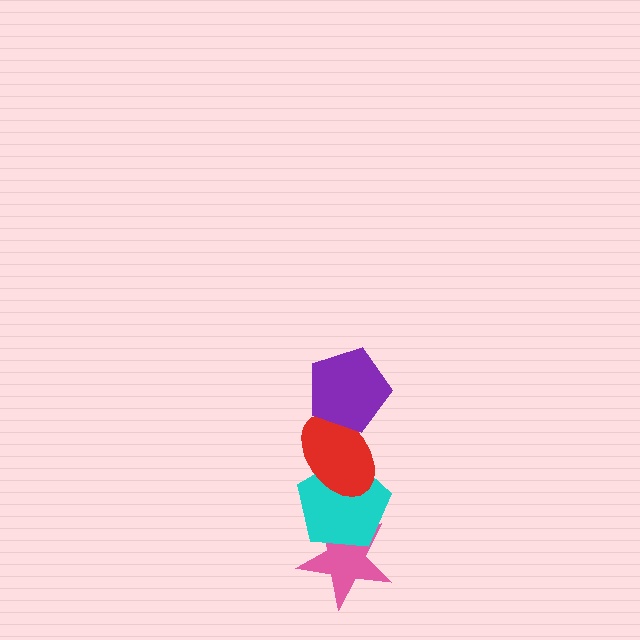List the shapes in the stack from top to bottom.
From top to bottom: the purple pentagon, the red ellipse, the cyan pentagon, the pink star.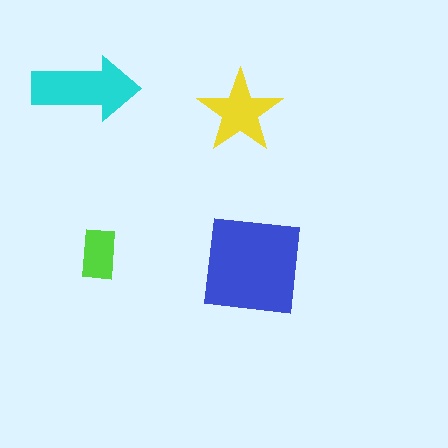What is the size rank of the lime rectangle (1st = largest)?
4th.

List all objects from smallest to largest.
The lime rectangle, the yellow star, the cyan arrow, the blue square.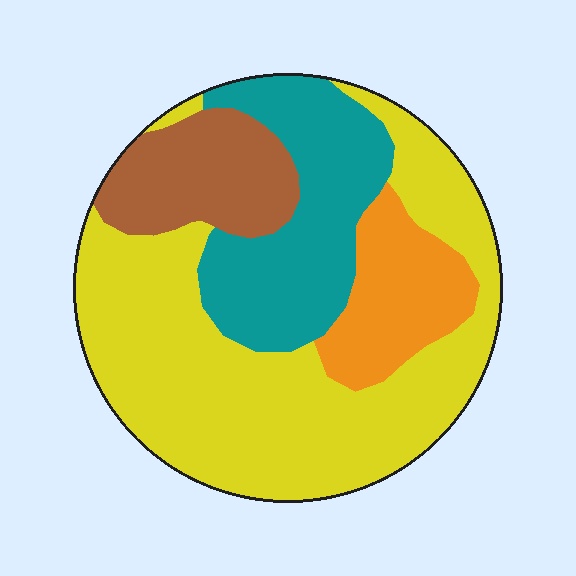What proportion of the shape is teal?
Teal covers about 20% of the shape.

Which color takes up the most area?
Yellow, at roughly 50%.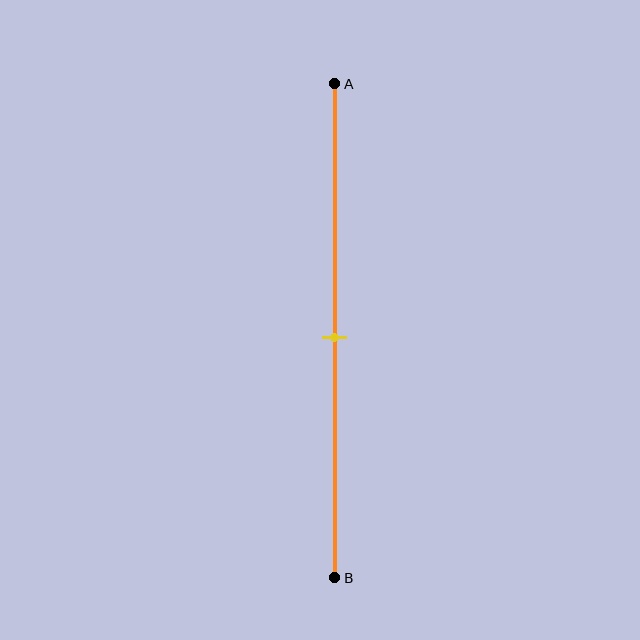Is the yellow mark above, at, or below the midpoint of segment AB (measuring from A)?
The yellow mark is approximately at the midpoint of segment AB.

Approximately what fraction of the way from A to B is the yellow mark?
The yellow mark is approximately 50% of the way from A to B.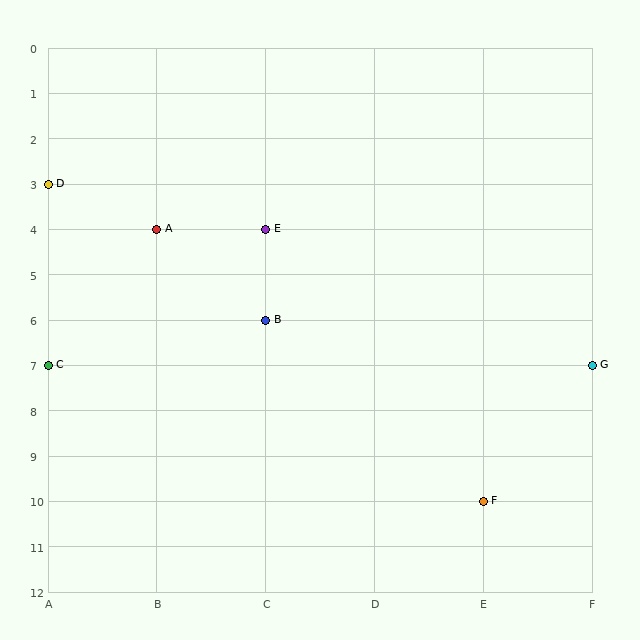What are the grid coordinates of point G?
Point G is at grid coordinates (F, 7).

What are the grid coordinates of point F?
Point F is at grid coordinates (E, 10).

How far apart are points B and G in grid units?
Points B and G are 3 columns and 1 row apart (about 3.2 grid units diagonally).